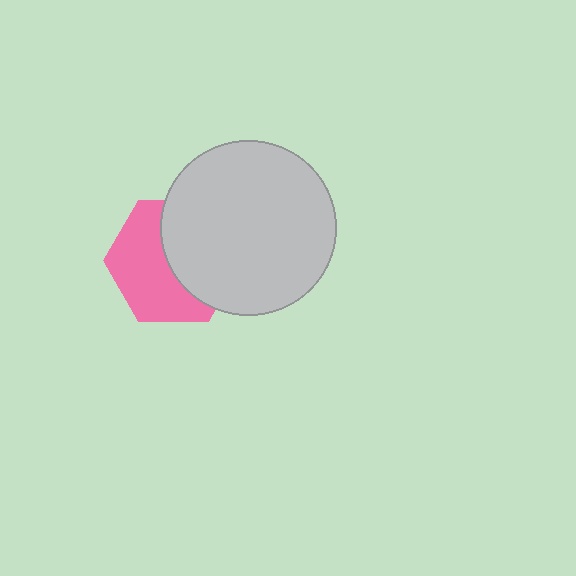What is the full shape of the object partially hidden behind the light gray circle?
The partially hidden object is a pink hexagon.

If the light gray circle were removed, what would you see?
You would see the complete pink hexagon.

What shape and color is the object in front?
The object in front is a light gray circle.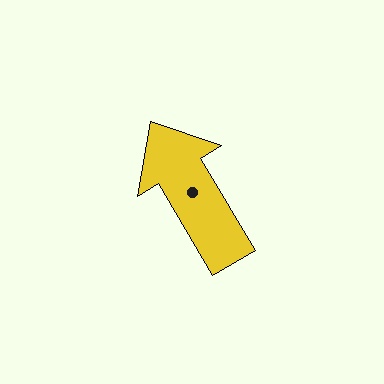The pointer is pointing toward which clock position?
Roughly 11 o'clock.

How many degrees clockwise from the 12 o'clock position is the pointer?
Approximately 329 degrees.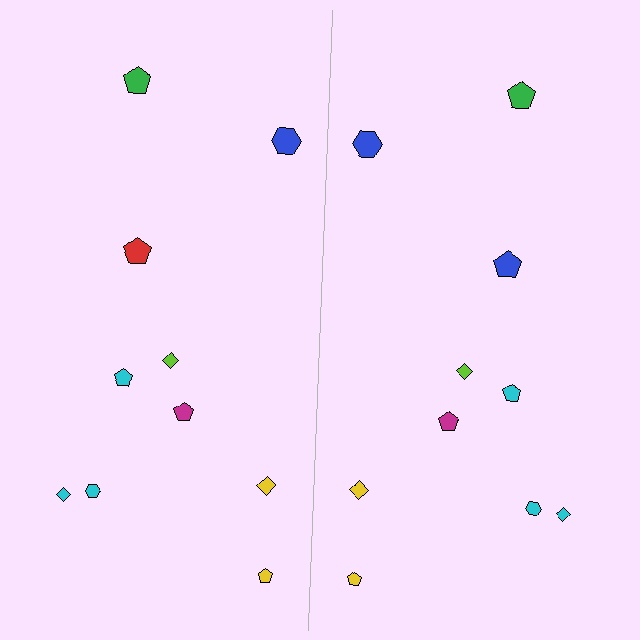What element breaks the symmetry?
The blue pentagon on the right side breaks the symmetry — its mirror counterpart is red.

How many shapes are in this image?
There are 20 shapes in this image.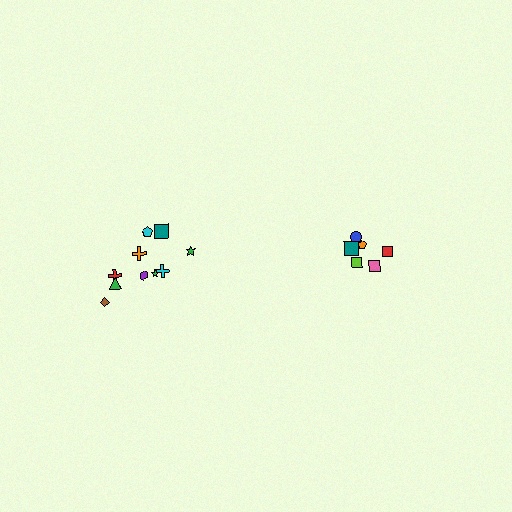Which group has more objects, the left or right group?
The left group.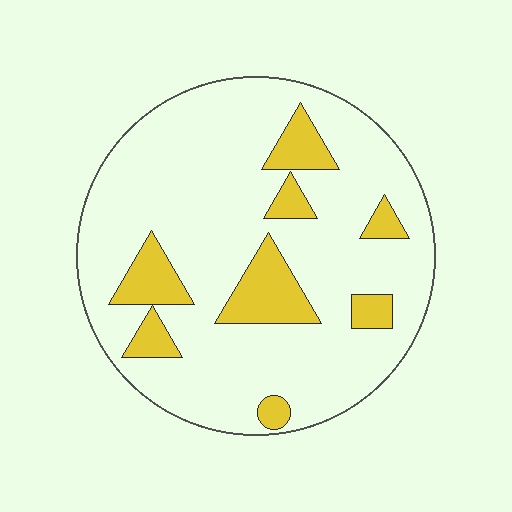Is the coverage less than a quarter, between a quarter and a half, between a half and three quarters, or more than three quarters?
Less than a quarter.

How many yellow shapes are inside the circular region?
8.